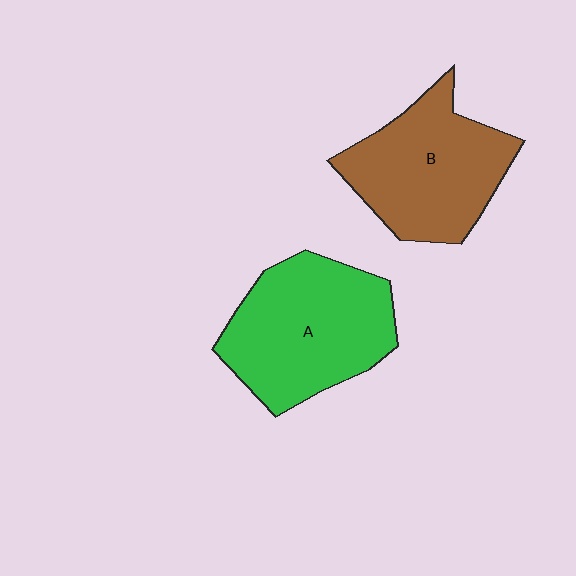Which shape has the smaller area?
Shape B (brown).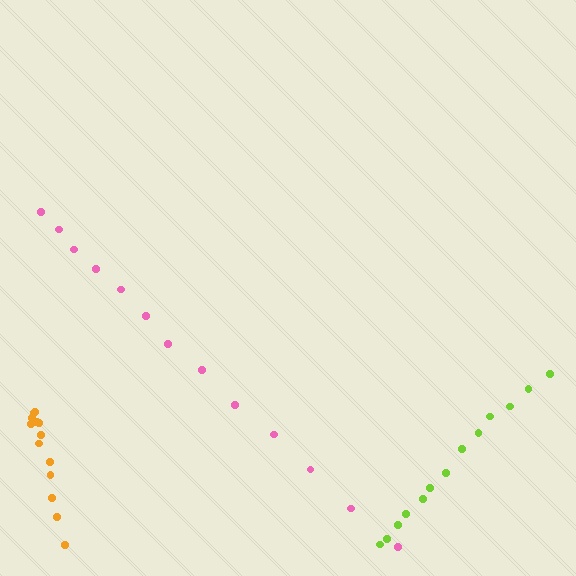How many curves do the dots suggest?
There are 3 distinct paths.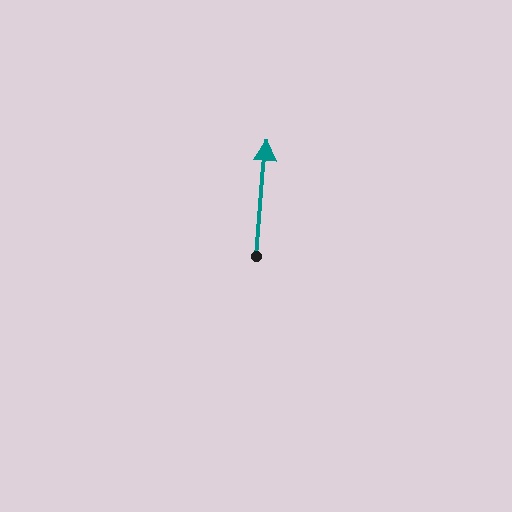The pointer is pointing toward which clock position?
Roughly 12 o'clock.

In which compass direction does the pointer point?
North.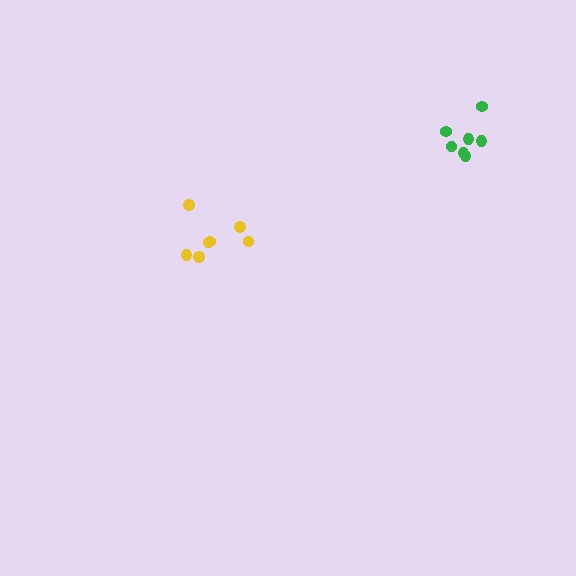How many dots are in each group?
Group 1: 7 dots, Group 2: 7 dots (14 total).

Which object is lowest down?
The yellow cluster is bottommost.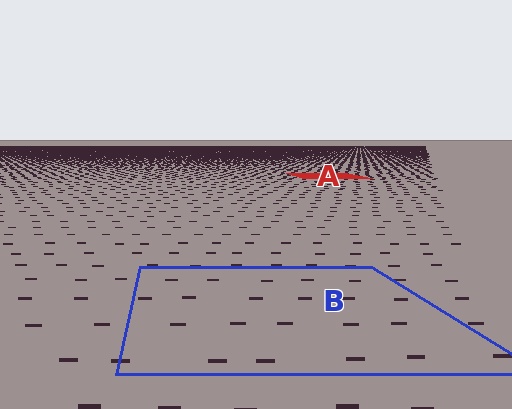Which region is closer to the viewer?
Region B is closer. The texture elements there are larger and more spread out.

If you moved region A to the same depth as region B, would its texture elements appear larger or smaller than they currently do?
They would appear larger. At a closer depth, the same texture elements are projected at a bigger on-screen size.